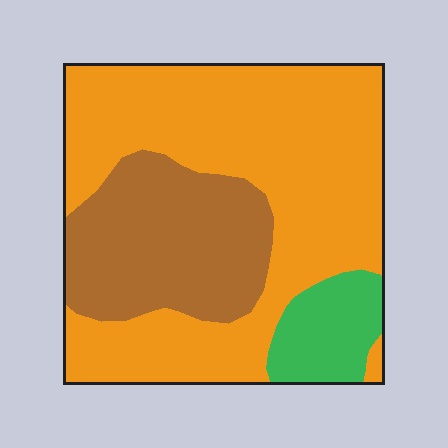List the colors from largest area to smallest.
From largest to smallest: orange, brown, green.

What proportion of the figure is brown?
Brown covers 28% of the figure.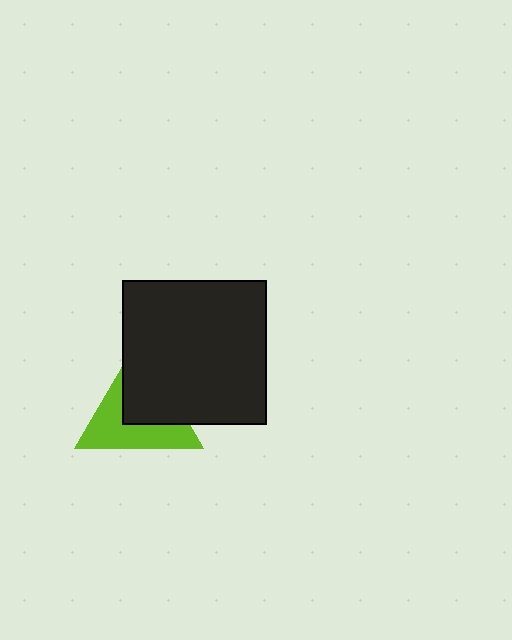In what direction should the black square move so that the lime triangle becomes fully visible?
The black square should move toward the upper-right. That is the shortest direction to clear the overlap and leave the lime triangle fully visible.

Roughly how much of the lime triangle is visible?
About half of it is visible (roughly 51%).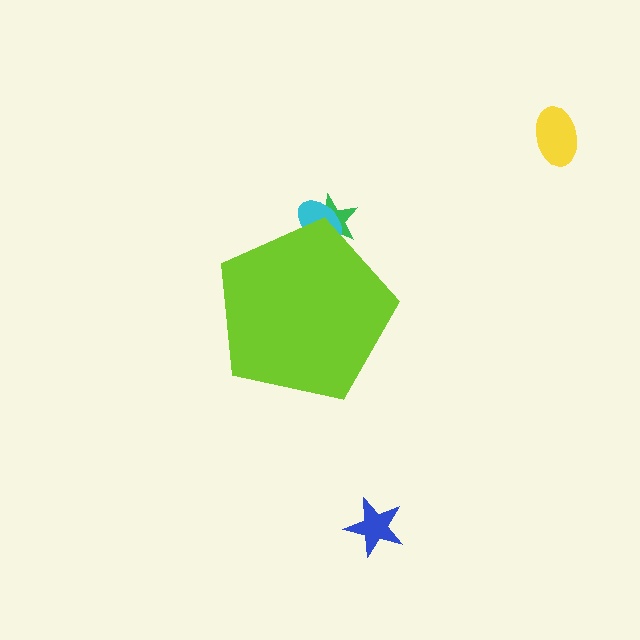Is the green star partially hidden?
Yes, the green star is partially hidden behind the lime pentagon.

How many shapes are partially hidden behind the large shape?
2 shapes are partially hidden.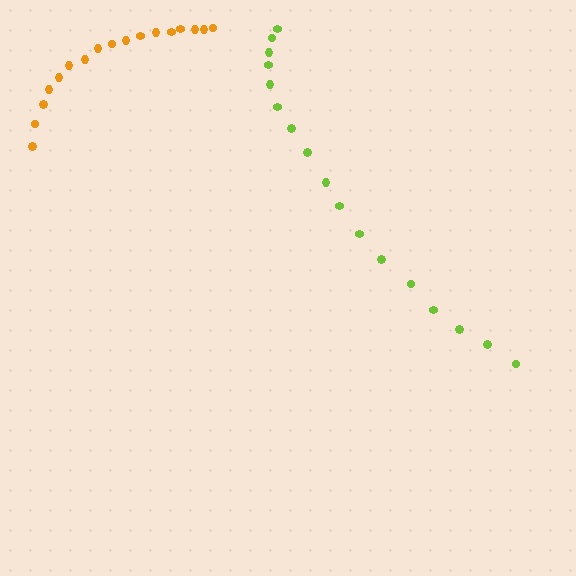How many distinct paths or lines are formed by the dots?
There are 2 distinct paths.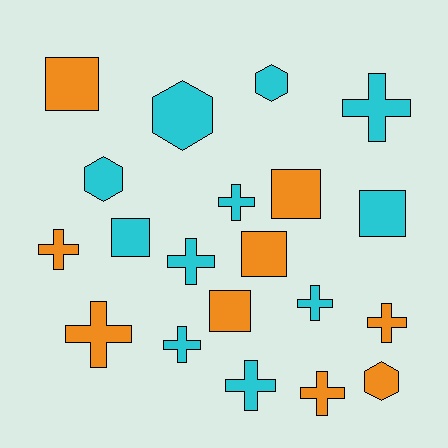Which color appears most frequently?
Cyan, with 11 objects.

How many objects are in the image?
There are 20 objects.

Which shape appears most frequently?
Cross, with 10 objects.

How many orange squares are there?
There are 4 orange squares.